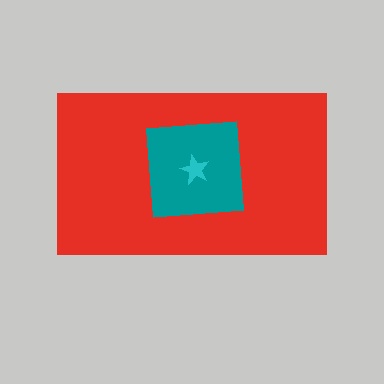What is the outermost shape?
The red rectangle.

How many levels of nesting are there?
3.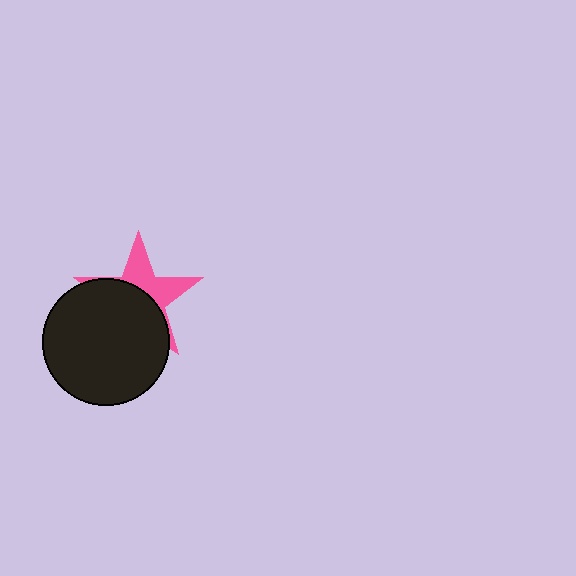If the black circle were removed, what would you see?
You would see the complete pink star.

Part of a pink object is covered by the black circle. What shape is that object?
It is a star.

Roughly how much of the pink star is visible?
A small part of it is visible (roughly 41%).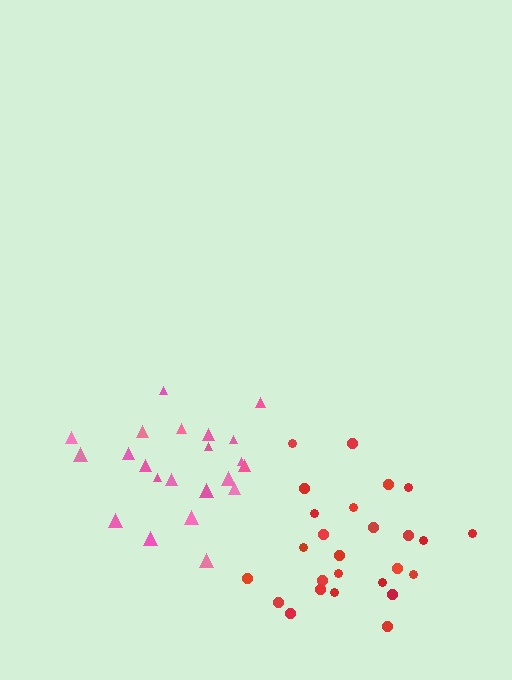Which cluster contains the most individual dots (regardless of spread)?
Red (26).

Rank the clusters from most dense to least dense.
red, pink.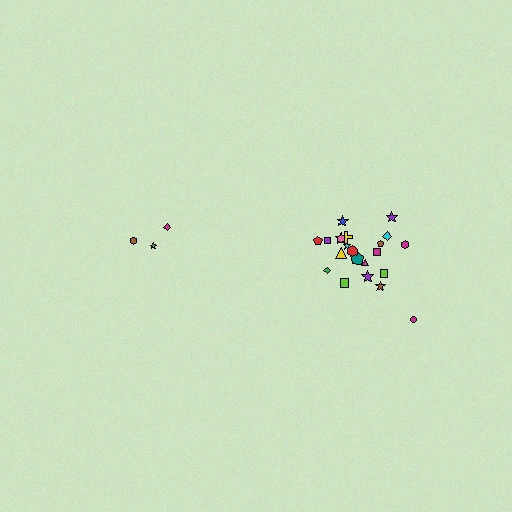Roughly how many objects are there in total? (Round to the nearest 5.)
Roughly 25 objects in total.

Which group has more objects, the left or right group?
The right group.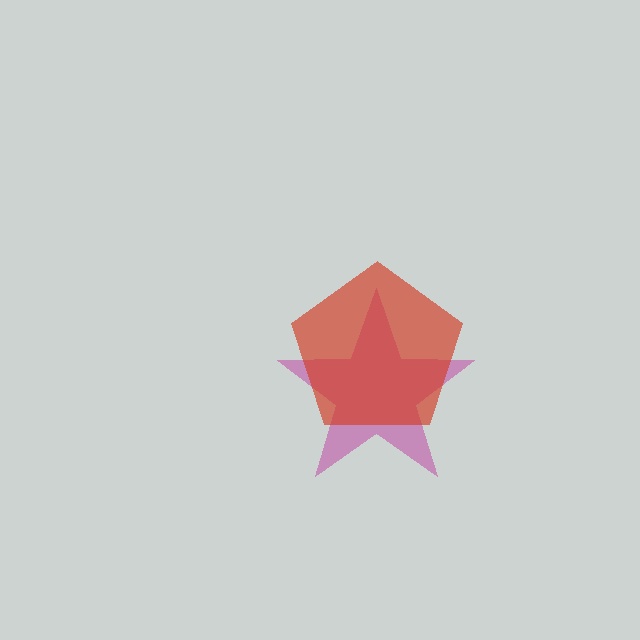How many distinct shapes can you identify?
There are 2 distinct shapes: a magenta star, a red pentagon.